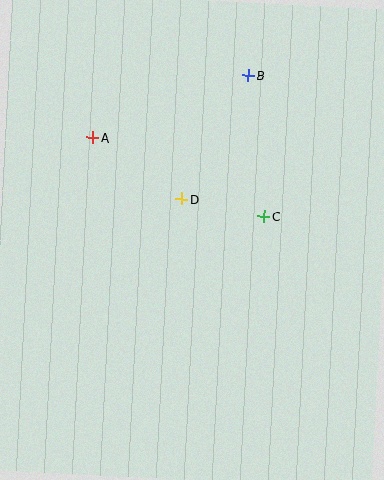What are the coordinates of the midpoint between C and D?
The midpoint between C and D is at (223, 208).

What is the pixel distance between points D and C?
The distance between D and C is 84 pixels.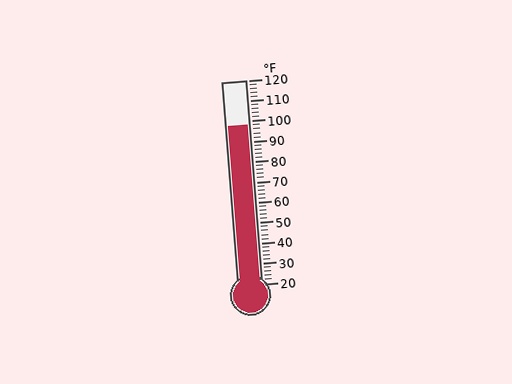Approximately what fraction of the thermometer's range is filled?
The thermometer is filled to approximately 80% of its range.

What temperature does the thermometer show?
The thermometer shows approximately 98°F.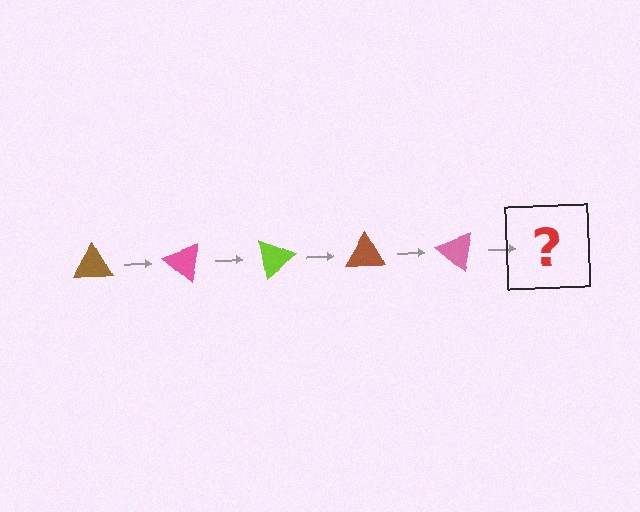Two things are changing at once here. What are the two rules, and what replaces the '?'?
The two rules are that it rotates 40 degrees each step and the color cycles through brown, pink, and lime. The '?' should be a lime triangle, rotated 200 degrees from the start.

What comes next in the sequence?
The next element should be a lime triangle, rotated 200 degrees from the start.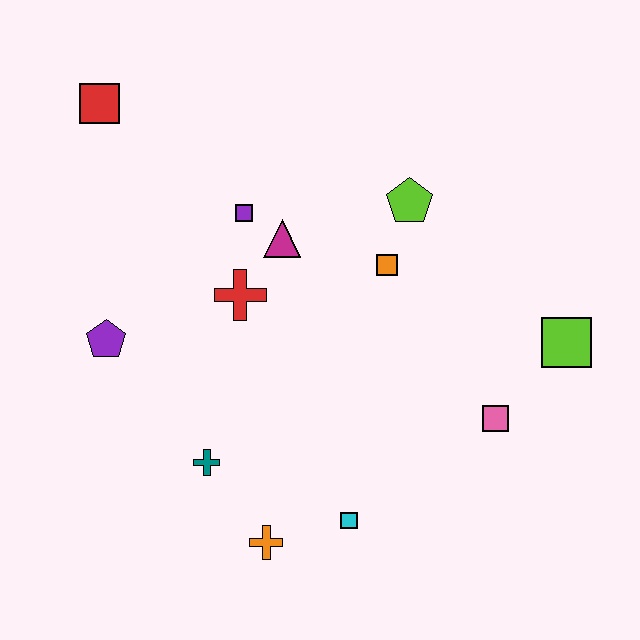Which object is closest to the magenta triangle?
The purple square is closest to the magenta triangle.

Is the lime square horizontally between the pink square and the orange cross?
No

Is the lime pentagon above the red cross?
Yes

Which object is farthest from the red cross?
The lime square is farthest from the red cross.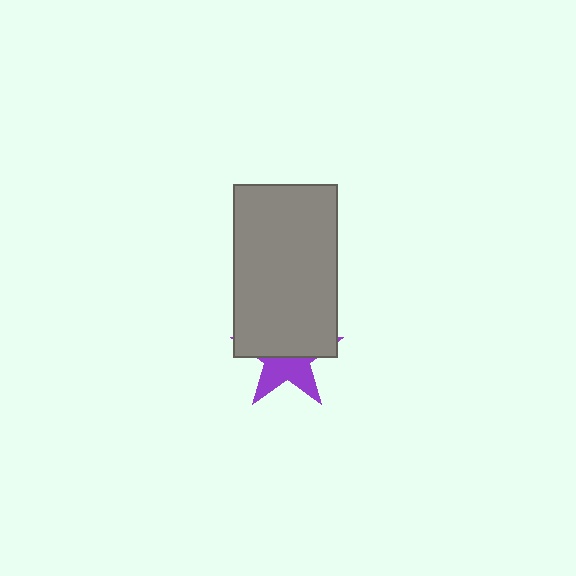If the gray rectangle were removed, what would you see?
You would see the complete purple star.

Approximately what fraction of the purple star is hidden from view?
Roughly 55% of the purple star is hidden behind the gray rectangle.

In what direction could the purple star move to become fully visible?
The purple star could move down. That would shift it out from behind the gray rectangle entirely.